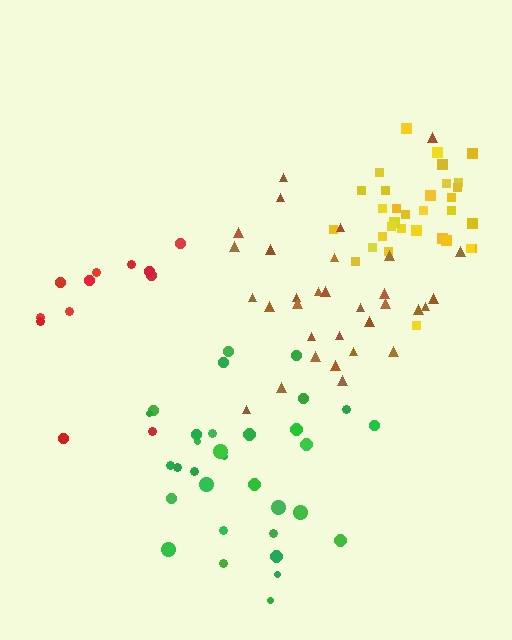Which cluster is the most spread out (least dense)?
Red.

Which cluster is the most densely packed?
Yellow.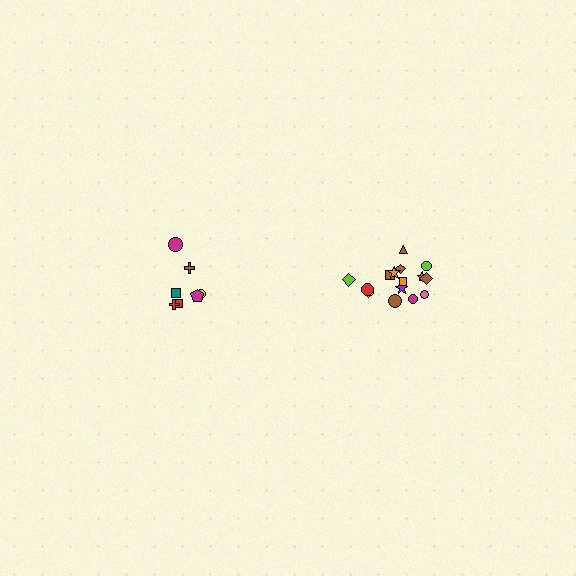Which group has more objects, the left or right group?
The right group.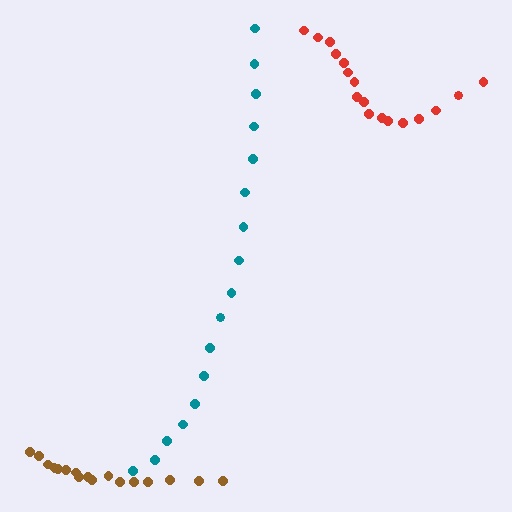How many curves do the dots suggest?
There are 3 distinct paths.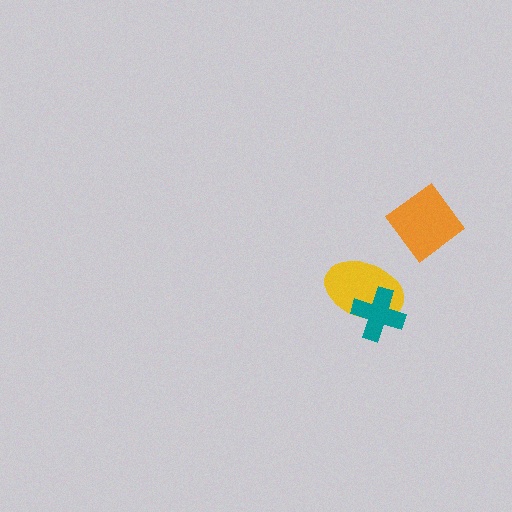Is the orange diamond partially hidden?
No, no other shape covers it.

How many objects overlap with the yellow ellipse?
1 object overlaps with the yellow ellipse.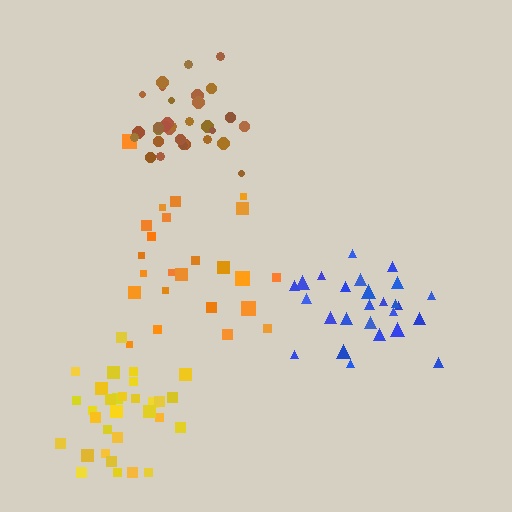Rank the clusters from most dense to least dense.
brown, blue, yellow, orange.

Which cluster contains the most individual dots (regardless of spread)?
Brown (32).